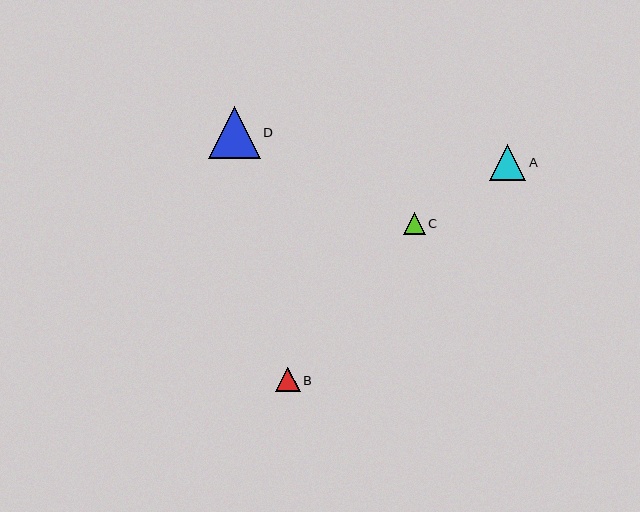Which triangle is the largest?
Triangle D is the largest with a size of approximately 52 pixels.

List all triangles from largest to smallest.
From largest to smallest: D, A, B, C.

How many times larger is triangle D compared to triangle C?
Triangle D is approximately 2.3 times the size of triangle C.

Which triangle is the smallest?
Triangle C is the smallest with a size of approximately 22 pixels.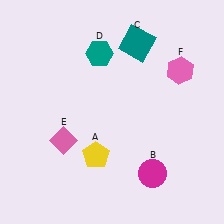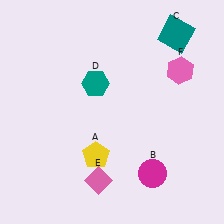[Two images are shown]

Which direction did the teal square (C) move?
The teal square (C) moved right.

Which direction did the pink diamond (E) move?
The pink diamond (E) moved down.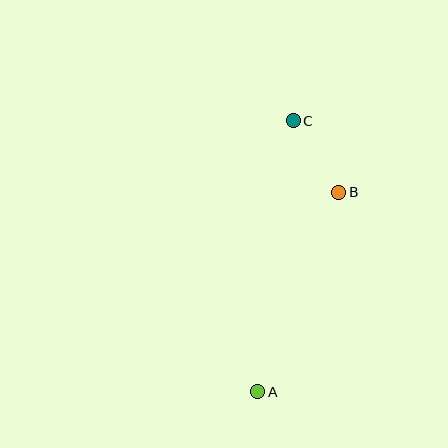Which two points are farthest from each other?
Points A and C are farthest from each other.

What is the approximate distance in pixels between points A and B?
The distance between A and B is approximately 216 pixels.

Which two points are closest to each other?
Points B and C are closest to each other.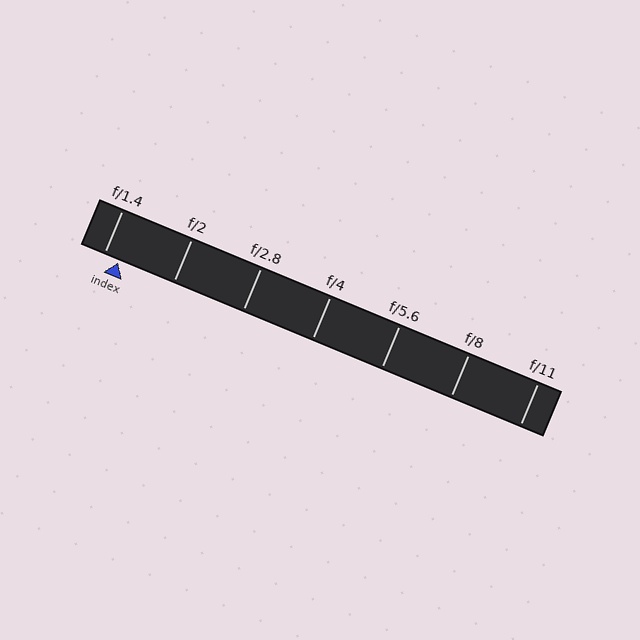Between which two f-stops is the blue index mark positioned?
The index mark is between f/1.4 and f/2.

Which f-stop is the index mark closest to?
The index mark is closest to f/1.4.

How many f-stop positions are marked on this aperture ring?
There are 7 f-stop positions marked.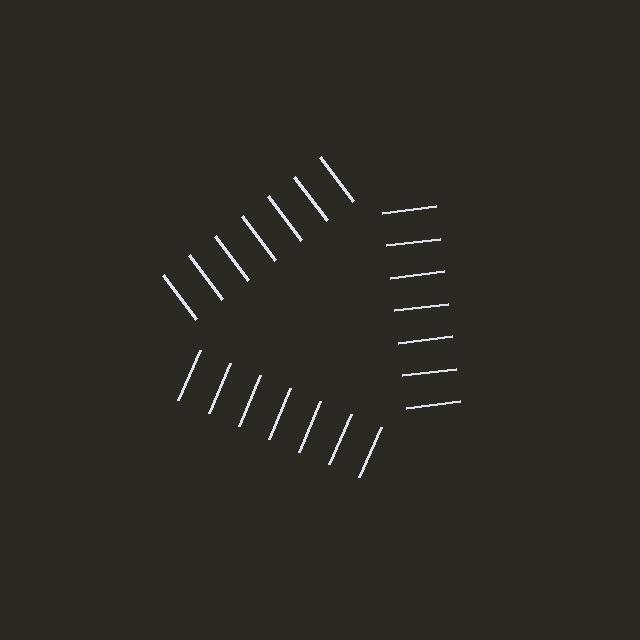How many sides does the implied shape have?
3 sides — the line-ends trace a triangle.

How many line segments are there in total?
21 — 7 along each of the 3 edges.